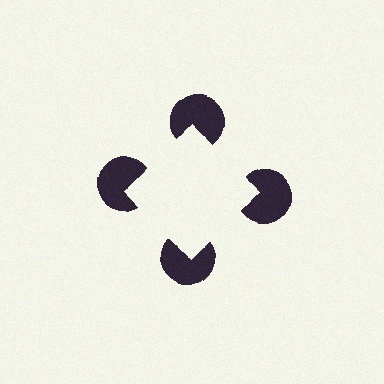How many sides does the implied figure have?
4 sides.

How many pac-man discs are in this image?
There are 4 — one at each vertex of the illusory square.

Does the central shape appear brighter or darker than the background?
It typically appears slightly brighter than the background, even though no actual brightness change is drawn.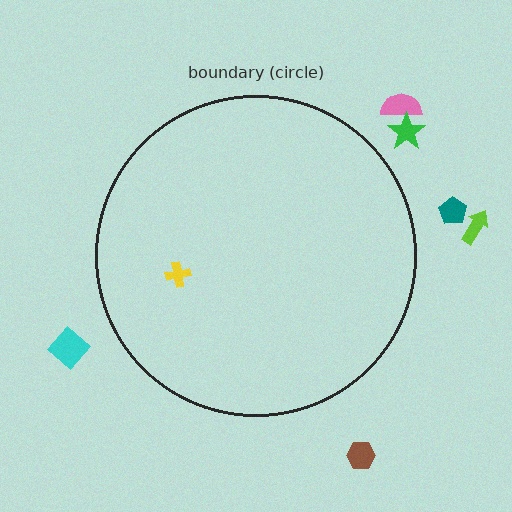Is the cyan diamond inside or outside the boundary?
Outside.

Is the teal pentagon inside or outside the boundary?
Outside.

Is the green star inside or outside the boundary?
Outside.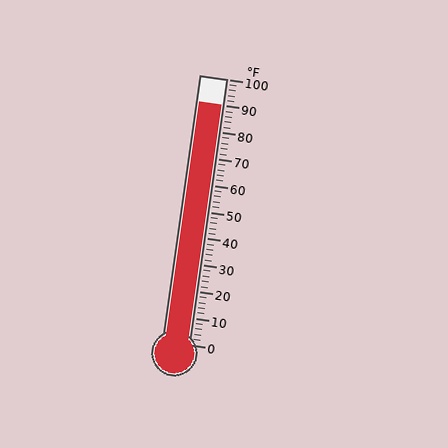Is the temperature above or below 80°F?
The temperature is above 80°F.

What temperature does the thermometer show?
The thermometer shows approximately 90°F.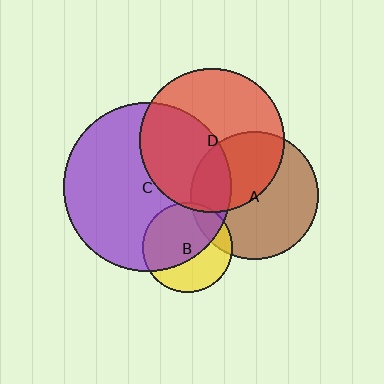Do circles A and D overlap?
Yes.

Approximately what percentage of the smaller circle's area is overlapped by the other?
Approximately 45%.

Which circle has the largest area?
Circle C (purple).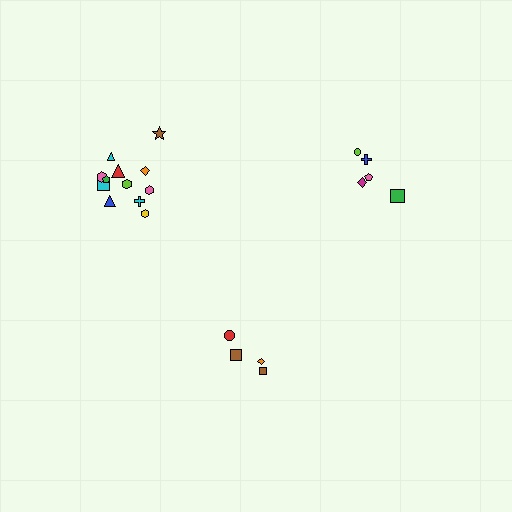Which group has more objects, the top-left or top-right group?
The top-left group.